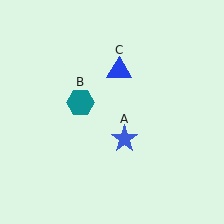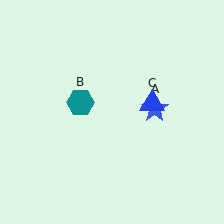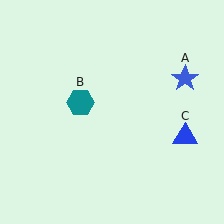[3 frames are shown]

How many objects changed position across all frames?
2 objects changed position: blue star (object A), blue triangle (object C).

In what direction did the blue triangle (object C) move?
The blue triangle (object C) moved down and to the right.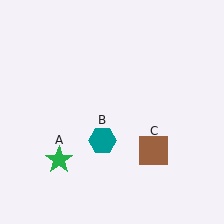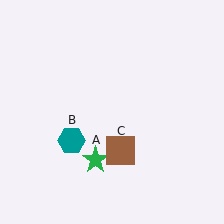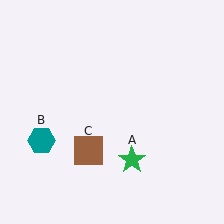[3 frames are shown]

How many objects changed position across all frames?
3 objects changed position: green star (object A), teal hexagon (object B), brown square (object C).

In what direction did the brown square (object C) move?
The brown square (object C) moved left.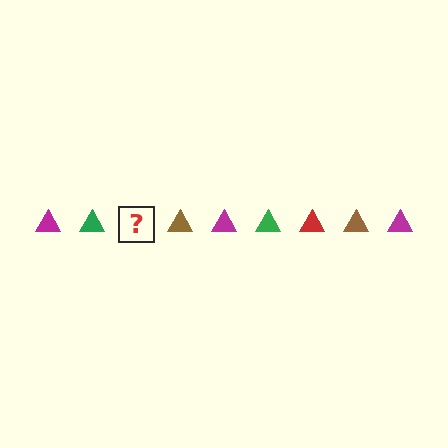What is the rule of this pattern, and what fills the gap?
The rule is that the pattern cycles through magenta, green, red, brown triangles. The gap should be filled with a red triangle.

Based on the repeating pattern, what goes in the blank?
The blank should be a red triangle.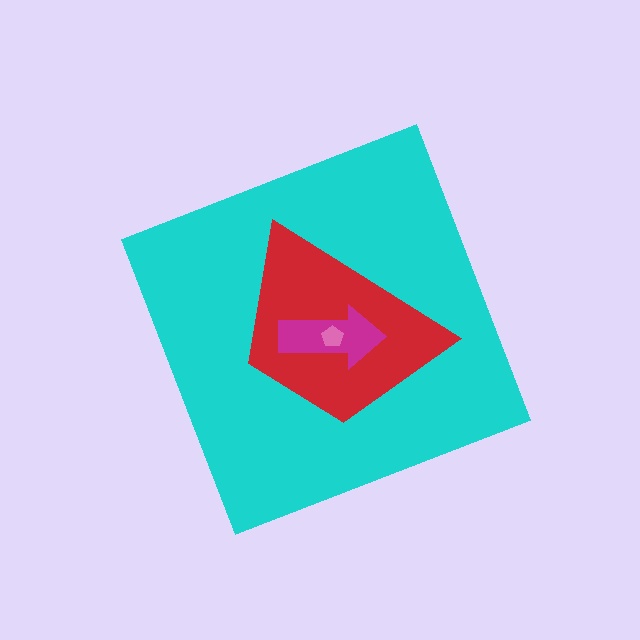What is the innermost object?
The pink pentagon.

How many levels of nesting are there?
4.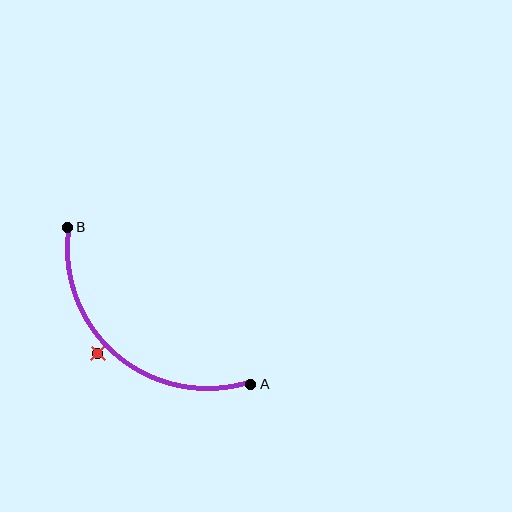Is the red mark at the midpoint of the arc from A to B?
No — the red mark does not lie on the arc at all. It sits slightly outside the curve.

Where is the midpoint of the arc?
The arc midpoint is the point on the curve farthest from the straight line joining A and B. It sits below and to the left of that line.